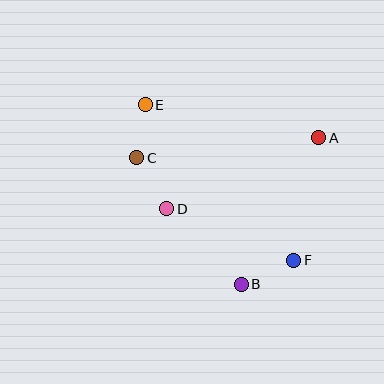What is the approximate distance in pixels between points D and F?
The distance between D and F is approximately 137 pixels.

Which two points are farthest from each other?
Points E and F are farthest from each other.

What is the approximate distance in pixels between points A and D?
The distance between A and D is approximately 168 pixels.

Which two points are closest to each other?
Points C and E are closest to each other.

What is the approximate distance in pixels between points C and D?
The distance between C and D is approximately 59 pixels.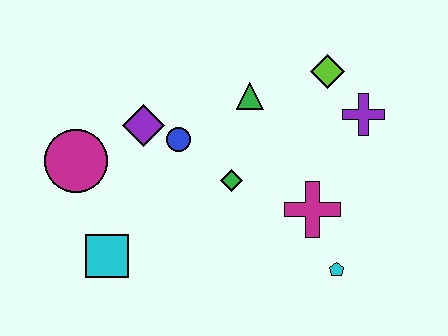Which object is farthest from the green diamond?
The magenta circle is farthest from the green diamond.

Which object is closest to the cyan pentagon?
The magenta cross is closest to the cyan pentagon.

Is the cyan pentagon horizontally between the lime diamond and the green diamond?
No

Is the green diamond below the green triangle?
Yes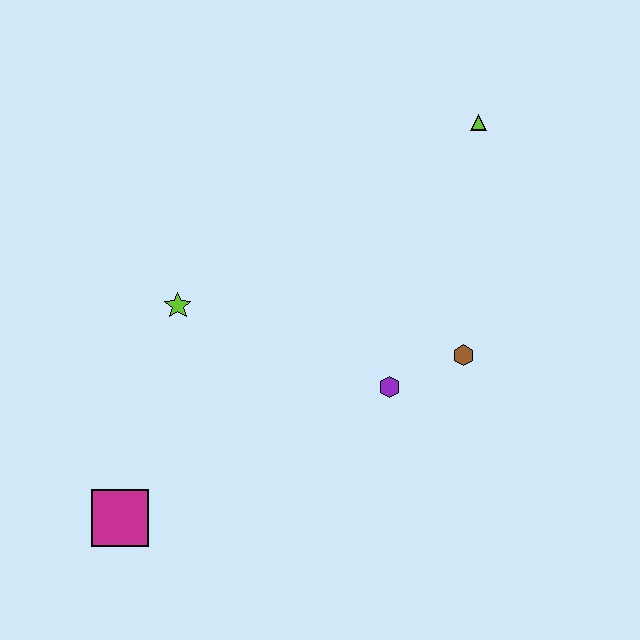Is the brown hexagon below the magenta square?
No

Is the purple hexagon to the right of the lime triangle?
No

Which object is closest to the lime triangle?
The brown hexagon is closest to the lime triangle.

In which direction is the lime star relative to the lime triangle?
The lime star is to the left of the lime triangle.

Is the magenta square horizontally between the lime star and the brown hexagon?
No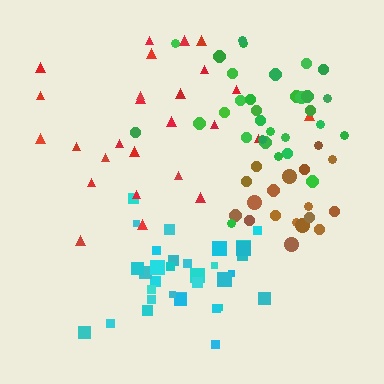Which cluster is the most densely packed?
Cyan.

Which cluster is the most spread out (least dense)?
Red.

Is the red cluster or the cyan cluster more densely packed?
Cyan.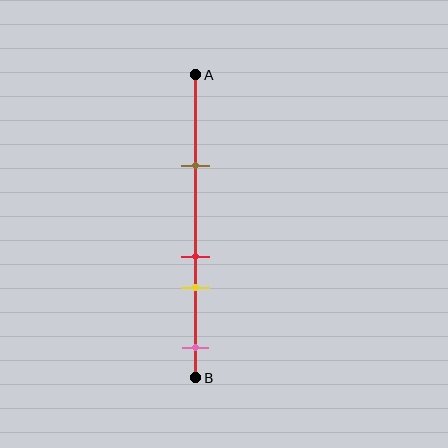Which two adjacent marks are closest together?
The red and yellow marks are the closest adjacent pair.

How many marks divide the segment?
There are 4 marks dividing the segment.